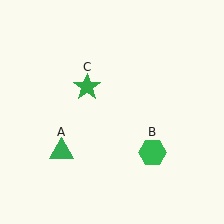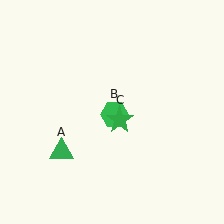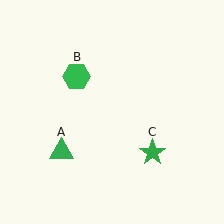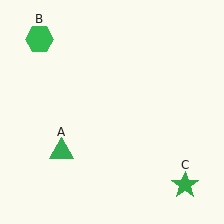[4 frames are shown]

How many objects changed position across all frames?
2 objects changed position: green hexagon (object B), green star (object C).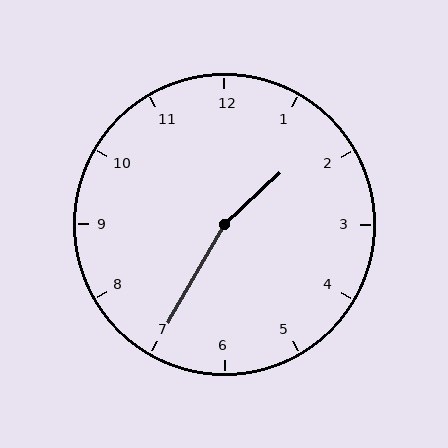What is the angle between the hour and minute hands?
Approximately 162 degrees.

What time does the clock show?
1:35.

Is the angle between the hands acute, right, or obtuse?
It is obtuse.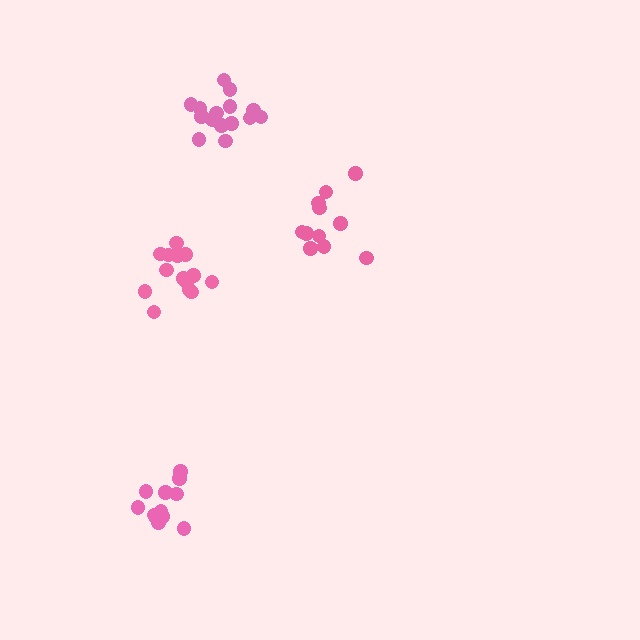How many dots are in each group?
Group 1: 12 dots, Group 2: 14 dots, Group 3: 11 dots, Group 4: 15 dots (52 total).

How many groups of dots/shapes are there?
There are 4 groups.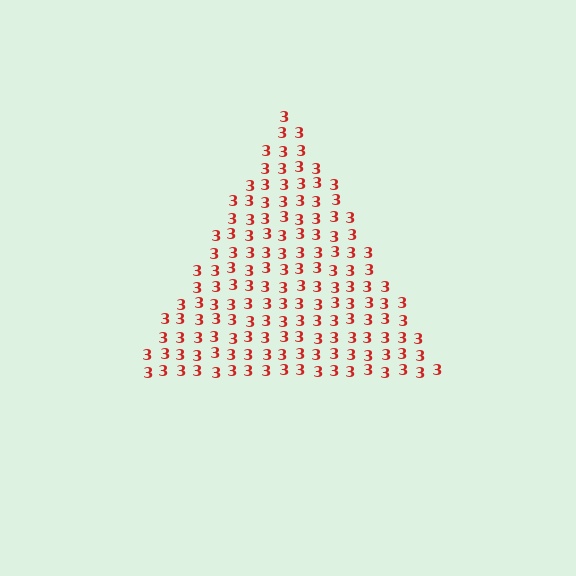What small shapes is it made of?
It is made of small digit 3's.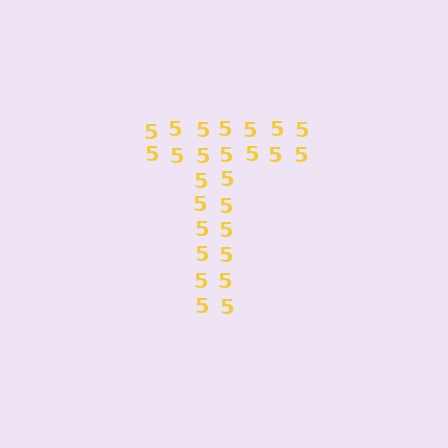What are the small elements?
The small elements are digit 5's.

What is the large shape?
The large shape is the letter T.